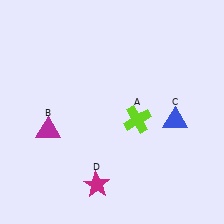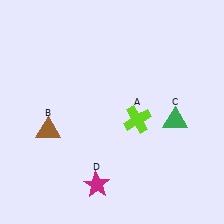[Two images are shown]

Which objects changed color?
B changed from magenta to brown. C changed from blue to green.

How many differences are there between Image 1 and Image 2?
There are 2 differences between the two images.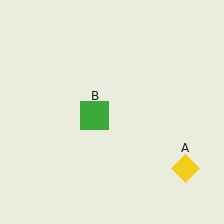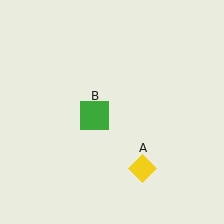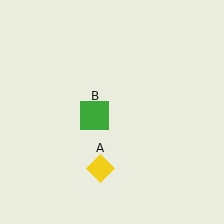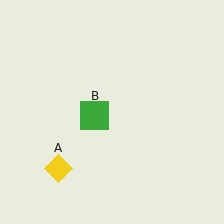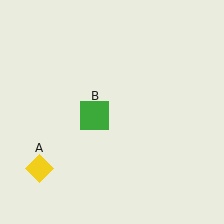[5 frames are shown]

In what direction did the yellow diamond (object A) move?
The yellow diamond (object A) moved left.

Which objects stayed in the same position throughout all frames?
Green square (object B) remained stationary.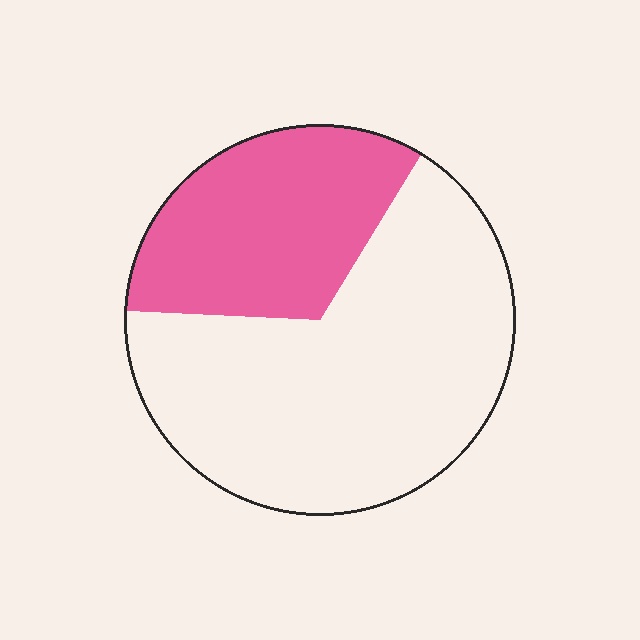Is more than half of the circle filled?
No.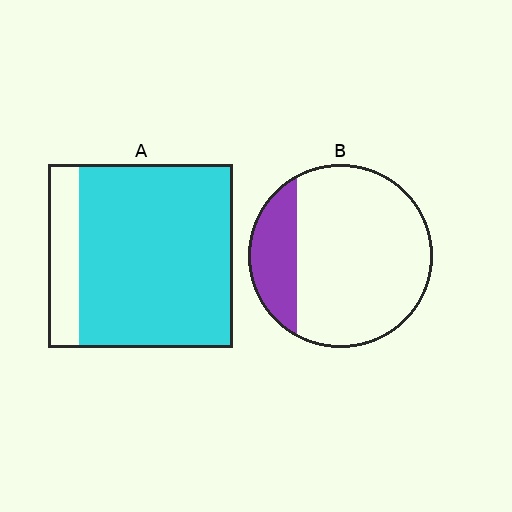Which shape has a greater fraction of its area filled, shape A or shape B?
Shape A.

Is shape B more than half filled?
No.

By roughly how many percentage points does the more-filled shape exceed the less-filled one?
By roughly 60 percentage points (A over B).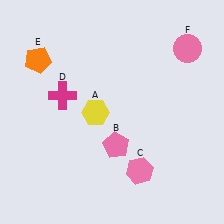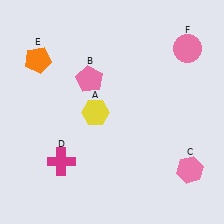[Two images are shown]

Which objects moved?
The objects that moved are: the pink pentagon (B), the pink hexagon (C), the magenta cross (D).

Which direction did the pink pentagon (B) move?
The pink pentagon (B) moved up.